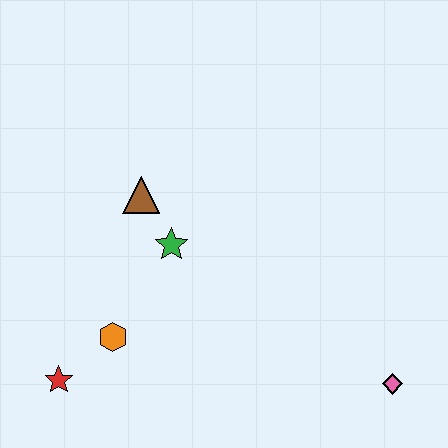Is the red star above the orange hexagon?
No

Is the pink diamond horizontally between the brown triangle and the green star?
No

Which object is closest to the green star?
The brown triangle is closest to the green star.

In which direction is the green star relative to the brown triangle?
The green star is below the brown triangle.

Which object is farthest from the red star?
The pink diamond is farthest from the red star.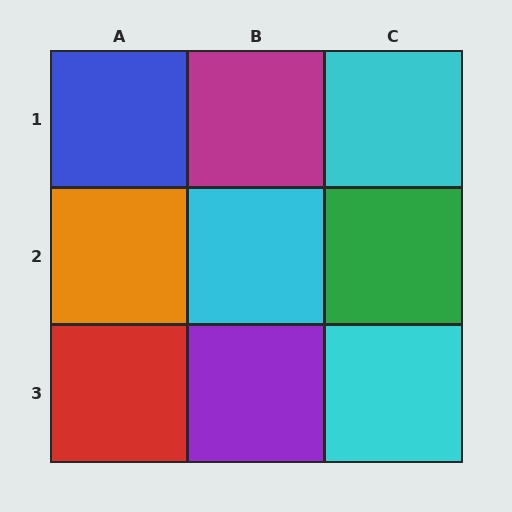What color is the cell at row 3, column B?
Purple.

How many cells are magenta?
1 cell is magenta.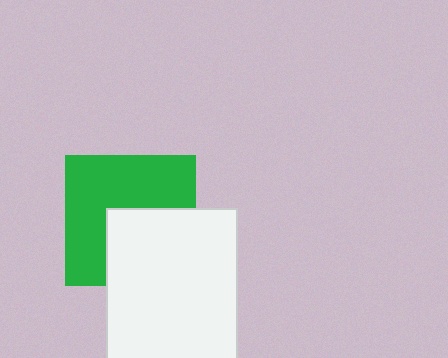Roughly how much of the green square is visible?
About half of it is visible (roughly 58%).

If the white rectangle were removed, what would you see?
You would see the complete green square.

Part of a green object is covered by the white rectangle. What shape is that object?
It is a square.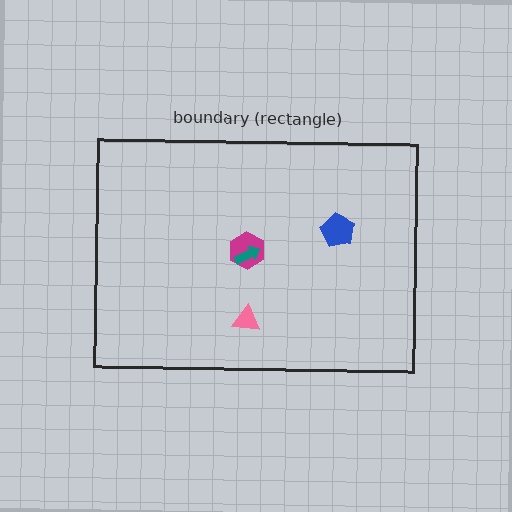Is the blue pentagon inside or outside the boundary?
Inside.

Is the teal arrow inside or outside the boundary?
Inside.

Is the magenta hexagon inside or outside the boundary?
Inside.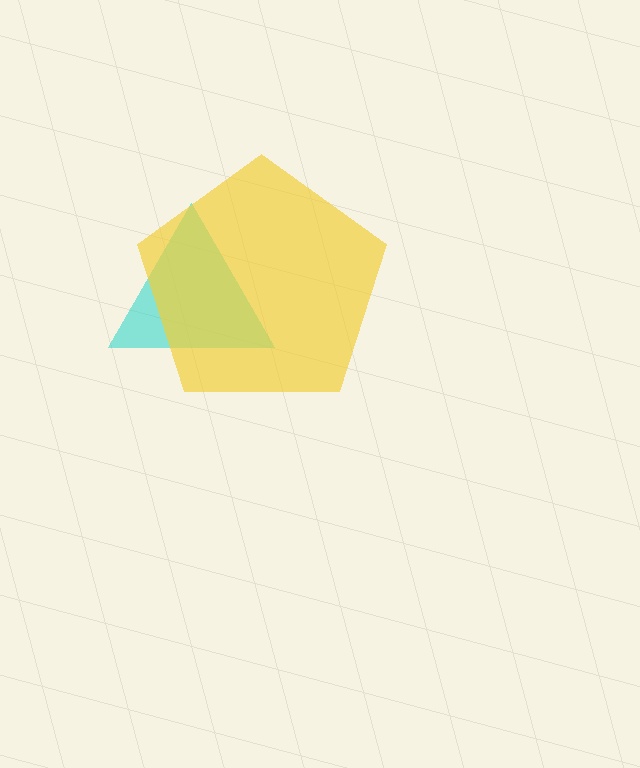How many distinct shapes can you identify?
There are 2 distinct shapes: a cyan triangle, a yellow pentagon.